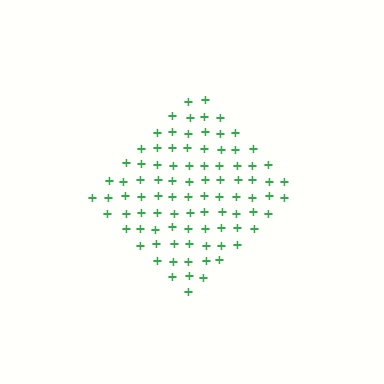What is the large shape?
The large shape is a diamond.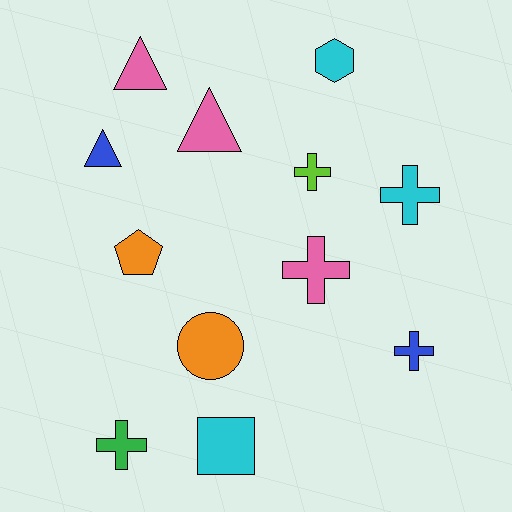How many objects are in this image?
There are 12 objects.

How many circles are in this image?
There is 1 circle.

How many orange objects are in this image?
There are 2 orange objects.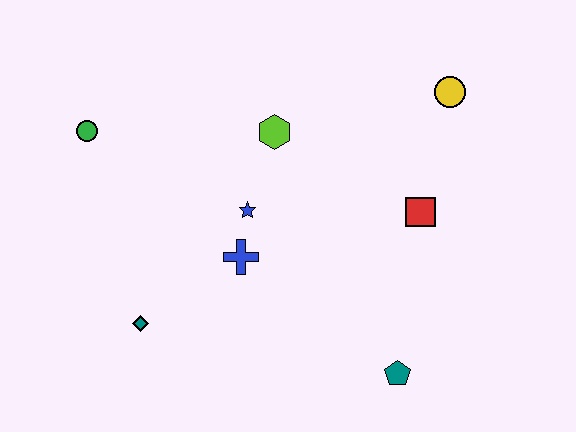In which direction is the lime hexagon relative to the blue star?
The lime hexagon is above the blue star.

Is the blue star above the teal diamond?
Yes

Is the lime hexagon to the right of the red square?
No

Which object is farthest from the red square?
The green circle is farthest from the red square.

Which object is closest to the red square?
The yellow circle is closest to the red square.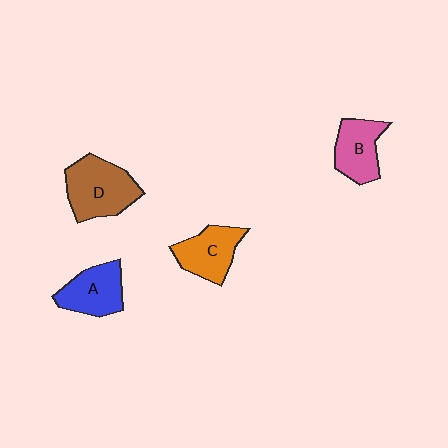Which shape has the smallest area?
Shape B (pink).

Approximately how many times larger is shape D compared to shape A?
Approximately 1.3 times.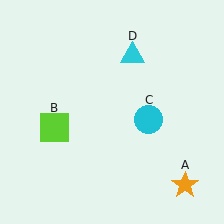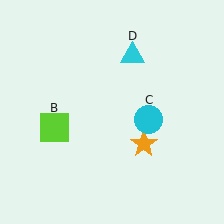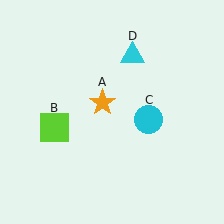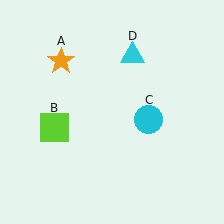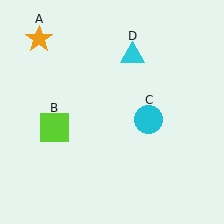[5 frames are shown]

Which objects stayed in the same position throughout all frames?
Lime square (object B) and cyan circle (object C) and cyan triangle (object D) remained stationary.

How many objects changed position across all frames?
1 object changed position: orange star (object A).